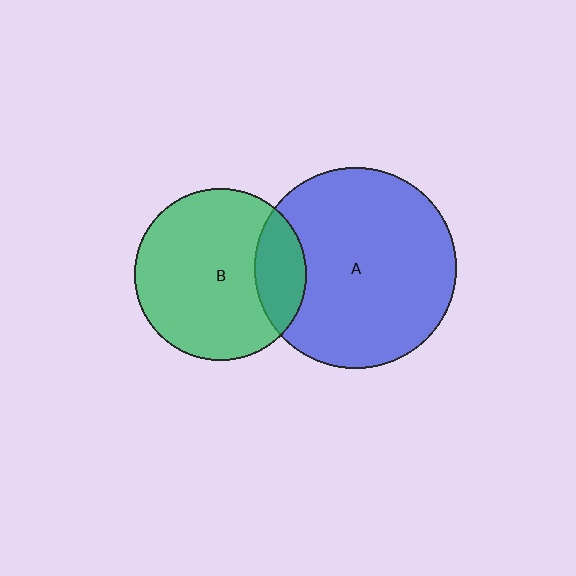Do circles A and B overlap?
Yes.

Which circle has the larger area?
Circle A (blue).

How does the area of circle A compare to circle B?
Approximately 1.4 times.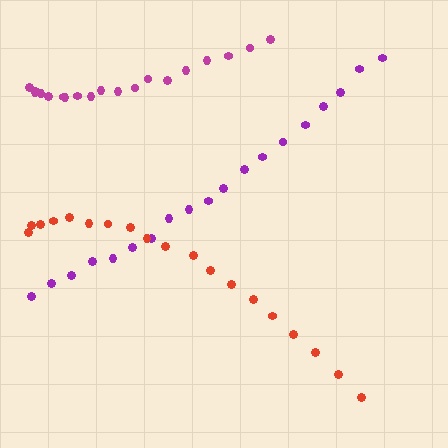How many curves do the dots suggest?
There are 3 distinct paths.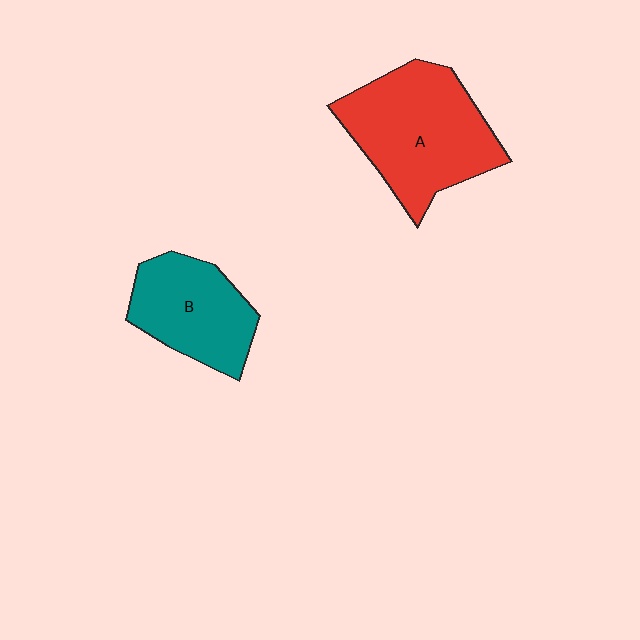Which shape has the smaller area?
Shape B (teal).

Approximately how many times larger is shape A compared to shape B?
Approximately 1.5 times.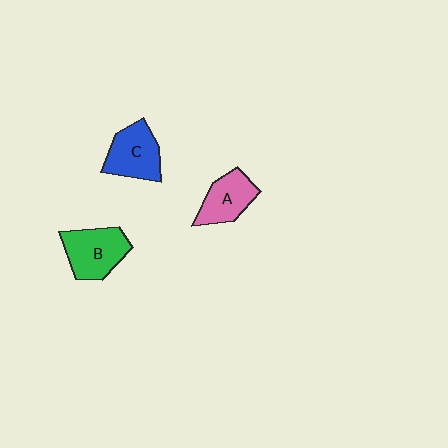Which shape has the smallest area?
Shape A (pink).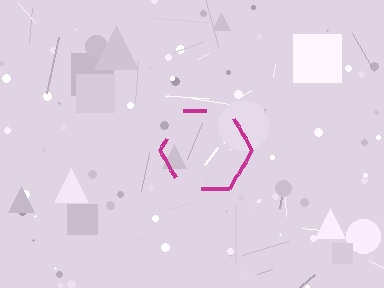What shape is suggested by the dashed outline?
The dashed outline suggests a hexagon.